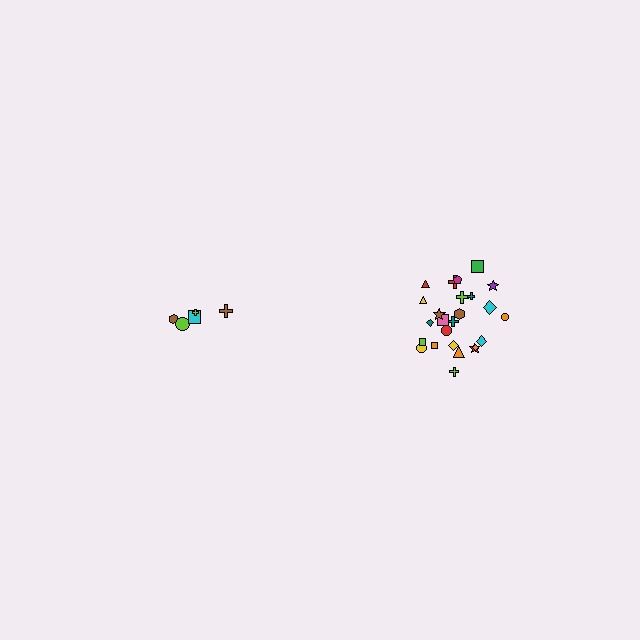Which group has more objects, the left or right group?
The right group.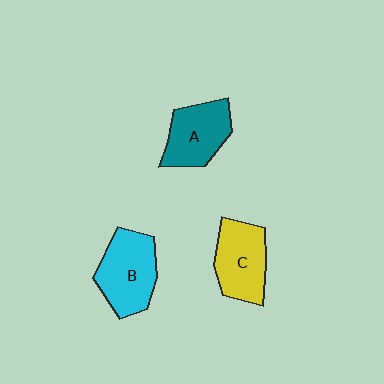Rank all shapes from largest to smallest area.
From largest to smallest: B (cyan), C (yellow), A (teal).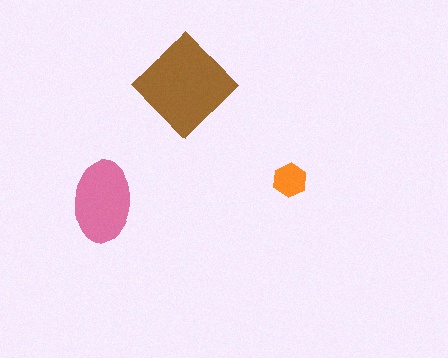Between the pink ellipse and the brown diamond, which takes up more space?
The brown diamond.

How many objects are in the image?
There are 3 objects in the image.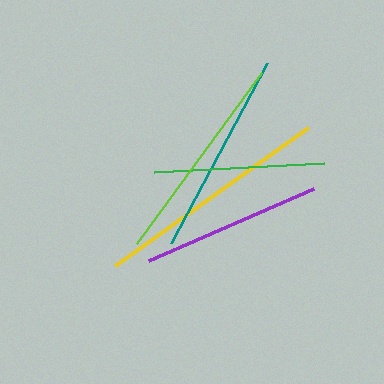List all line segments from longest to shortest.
From longest to shortest: yellow, lime, teal, purple, green.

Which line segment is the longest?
The yellow line is the longest at approximately 237 pixels.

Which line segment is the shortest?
The green line is the shortest at approximately 170 pixels.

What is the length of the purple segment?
The purple segment is approximately 180 pixels long.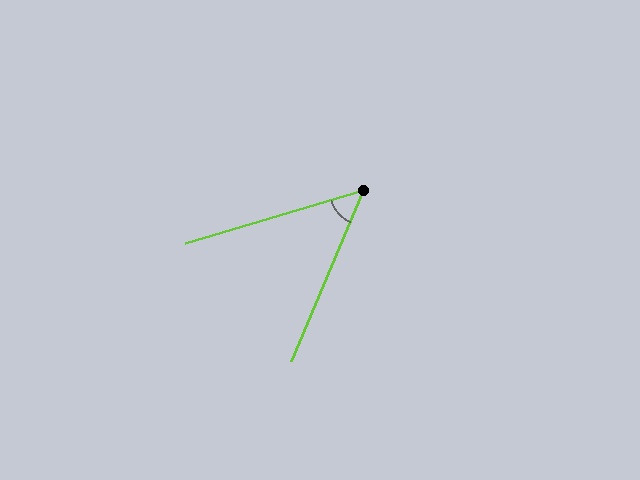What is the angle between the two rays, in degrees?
Approximately 51 degrees.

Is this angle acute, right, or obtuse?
It is acute.